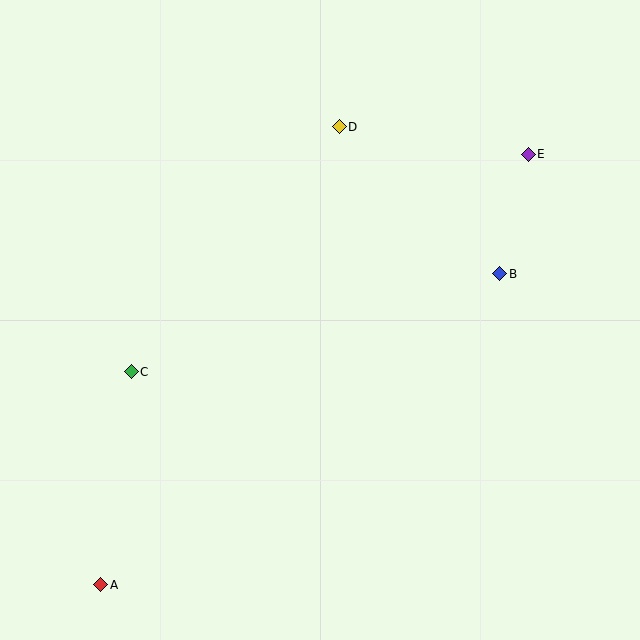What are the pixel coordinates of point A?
Point A is at (101, 585).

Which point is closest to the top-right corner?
Point E is closest to the top-right corner.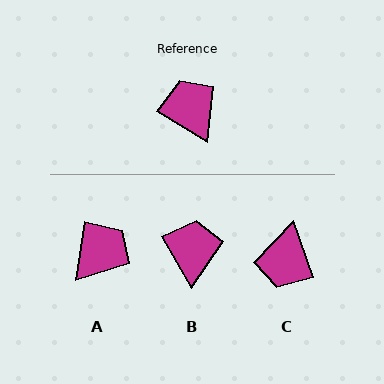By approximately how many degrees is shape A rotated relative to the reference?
Approximately 67 degrees clockwise.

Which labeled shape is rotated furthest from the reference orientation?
C, about 142 degrees away.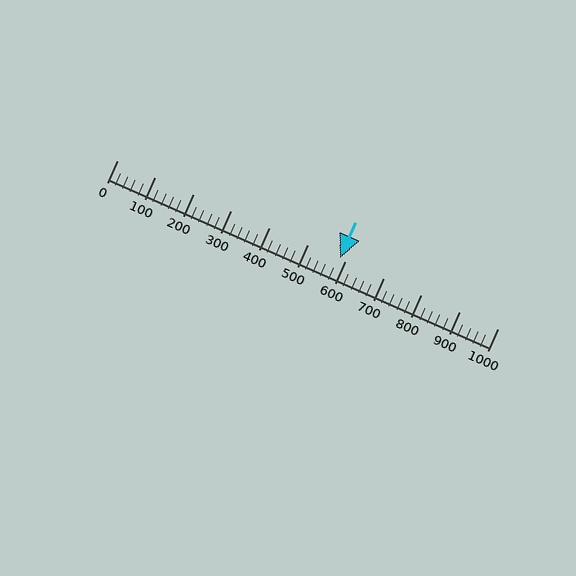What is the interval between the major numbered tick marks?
The major tick marks are spaced 100 units apart.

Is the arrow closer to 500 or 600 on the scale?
The arrow is closer to 600.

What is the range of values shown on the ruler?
The ruler shows values from 0 to 1000.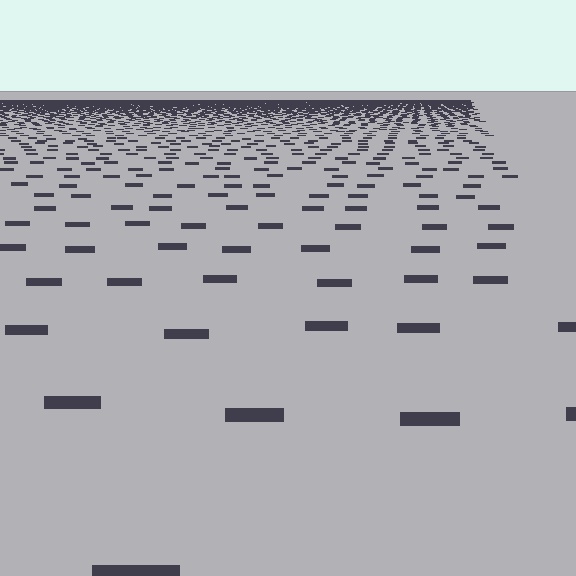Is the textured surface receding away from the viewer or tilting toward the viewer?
The surface is receding away from the viewer. Texture elements get smaller and denser toward the top.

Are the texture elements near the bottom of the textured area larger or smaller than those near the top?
Larger. Near the bottom, elements are closer to the viewer and appear at a bigger on-screen size.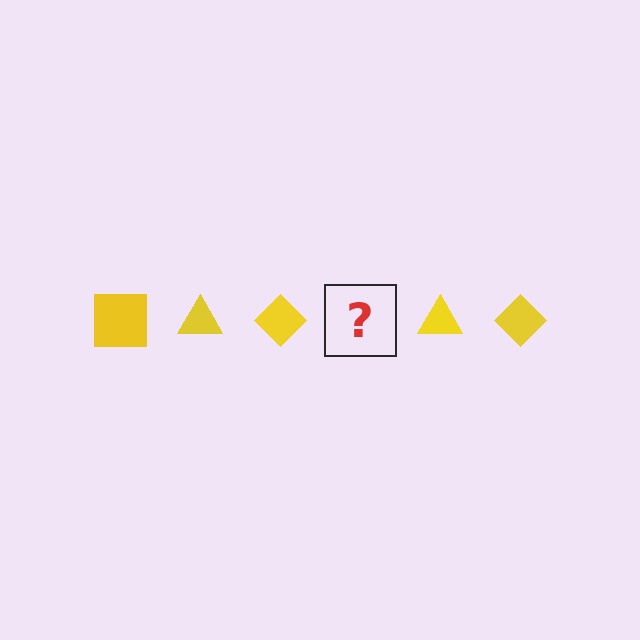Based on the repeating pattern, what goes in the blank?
The blank should be a yellow square.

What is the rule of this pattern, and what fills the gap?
The rule is that the pattern cycles through square, triangle, diamond shapes in yellow. The gap should be filled with a yellow square.